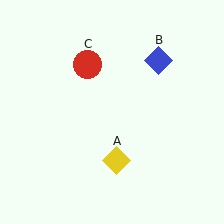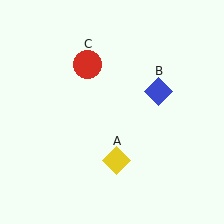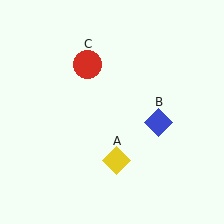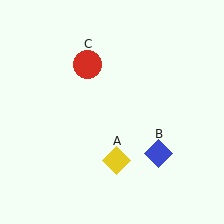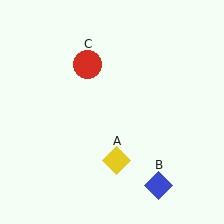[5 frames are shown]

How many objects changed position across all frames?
1 object changed position: blue diamond (object B).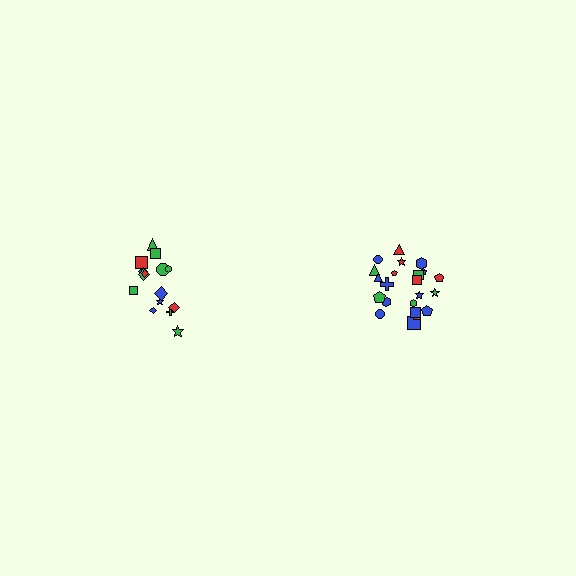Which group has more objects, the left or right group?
The right group.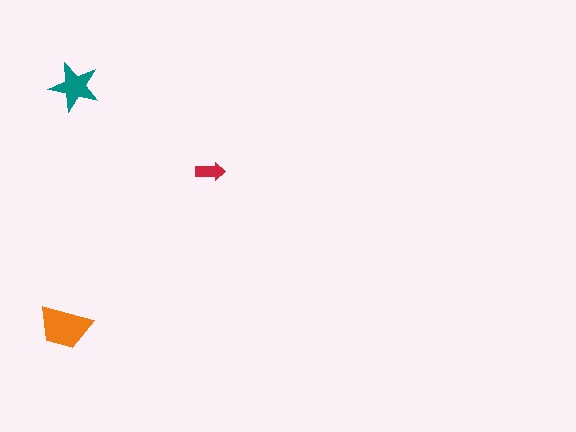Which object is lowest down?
The orange trapezoid is bottommost.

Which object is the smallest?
The red arrow.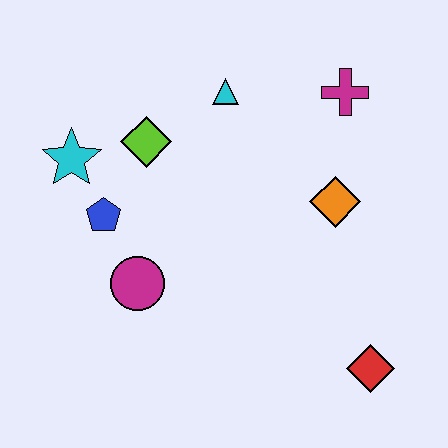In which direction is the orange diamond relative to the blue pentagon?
The orange diamond is to the right of the blue pentagon.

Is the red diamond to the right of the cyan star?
Yes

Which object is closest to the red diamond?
The orange diamond is closest to the red diamond.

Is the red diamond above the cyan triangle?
No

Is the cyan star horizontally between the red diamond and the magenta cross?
No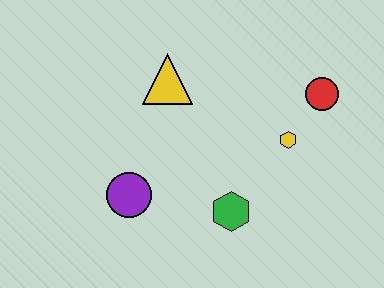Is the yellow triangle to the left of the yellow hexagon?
Yes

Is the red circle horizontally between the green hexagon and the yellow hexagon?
No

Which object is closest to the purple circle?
The green hexagon is closest to the purple circle.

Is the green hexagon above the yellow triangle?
No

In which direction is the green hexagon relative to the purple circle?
The green hexagon is to the right of the purple circle.